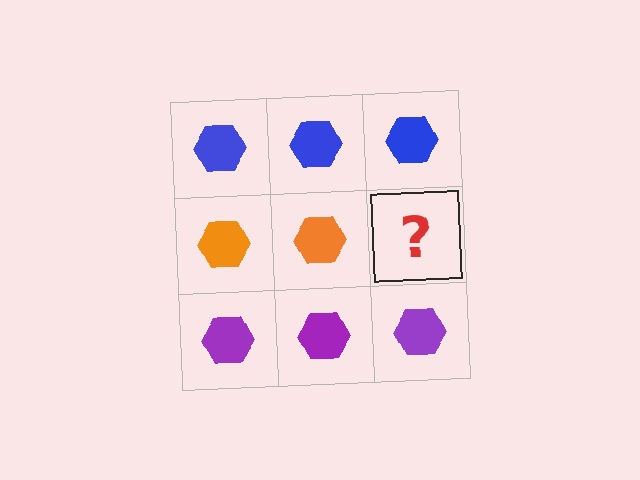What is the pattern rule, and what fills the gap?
The rule is that each row has a consistent color. The gap should be filled with an orange hexagon.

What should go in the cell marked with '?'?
The missing cell should contain an orange hexagon.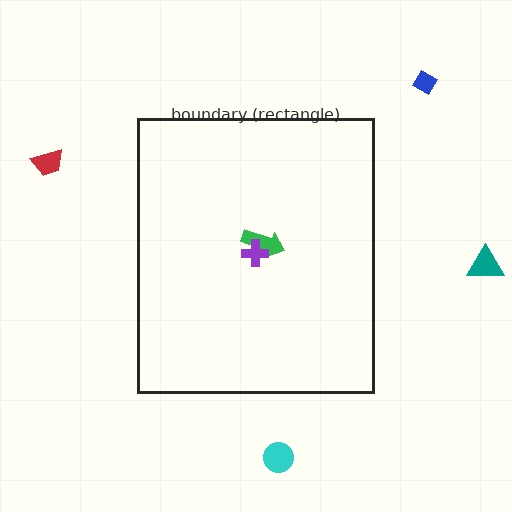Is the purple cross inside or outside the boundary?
Inside.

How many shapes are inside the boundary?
2 inside, 4 outside.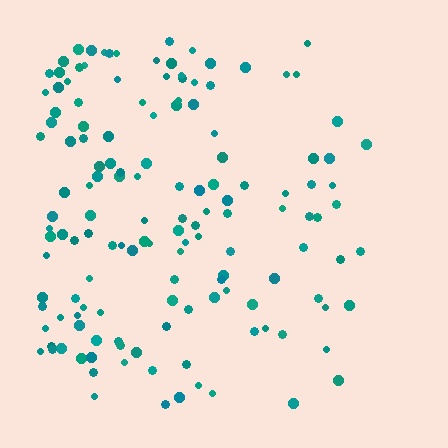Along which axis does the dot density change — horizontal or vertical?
Horizontal.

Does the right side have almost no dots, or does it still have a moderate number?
Still a moderate number, just noticeably fewer than the left.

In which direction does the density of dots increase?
From right to left, with the left side densest.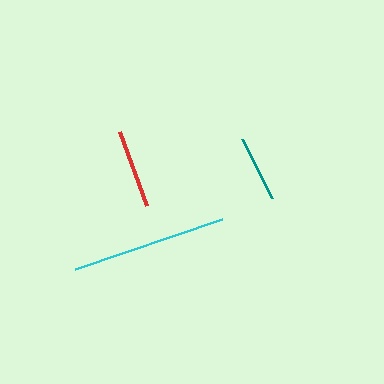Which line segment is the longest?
The cyan line is the longest at approximately 155 pixels.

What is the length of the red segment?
The red segment is approximately 79 pixels long.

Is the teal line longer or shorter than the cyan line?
The cyan line is longer than the teal line.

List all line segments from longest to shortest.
From longest to shortest: cyan, red, teal.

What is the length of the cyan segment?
The cyan segment is approximately 155 pixels long.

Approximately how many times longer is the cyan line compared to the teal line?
The cyan line is approximately 2.4 times the length of the teal line.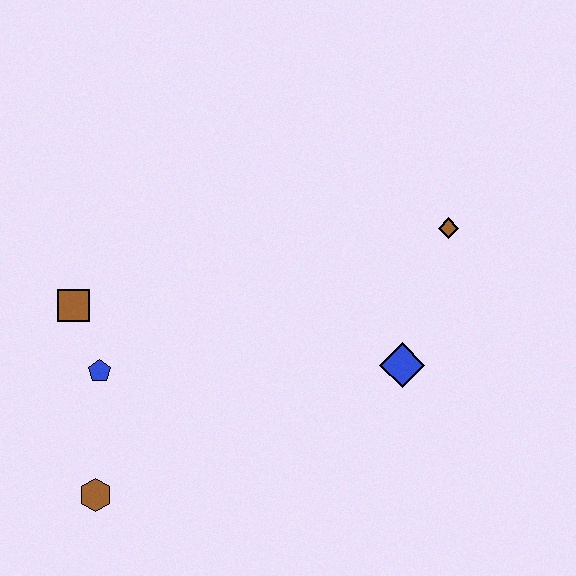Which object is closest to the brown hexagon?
The blue pentagon is closest to the brown hexagon.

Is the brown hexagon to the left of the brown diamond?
Yes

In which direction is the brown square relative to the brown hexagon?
The brown square is above the brown hexagon.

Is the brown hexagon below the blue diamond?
Yes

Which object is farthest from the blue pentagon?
The brown diamond is farthest from the blue pentagon.